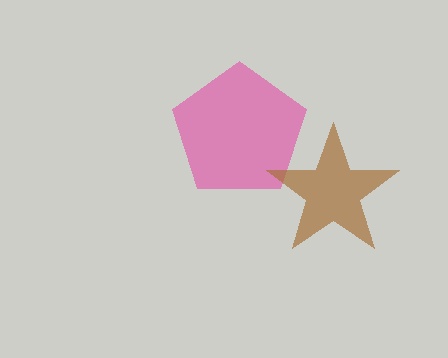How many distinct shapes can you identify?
There are 2 distinct shapes: a pink pentagon, a brown star.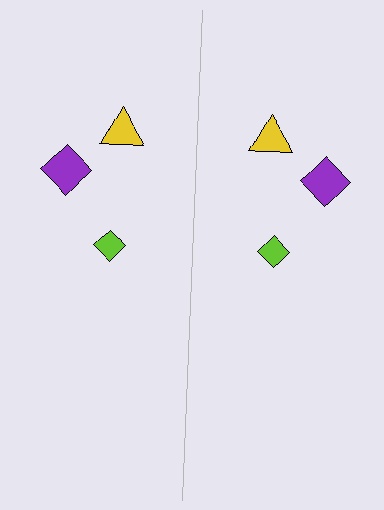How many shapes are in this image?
There are 6 shapes in this image.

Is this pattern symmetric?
Yes, this pattern has bilateral (reflection) symmetry.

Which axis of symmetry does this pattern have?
The pattern has a vertical axis of symmetry running through the center of the image.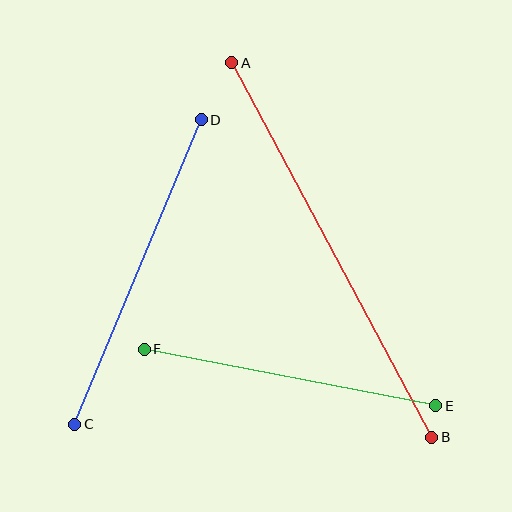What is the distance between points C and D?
The distance is approximately 330 pixels.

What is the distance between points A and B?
The distance is approximately 425 pixels.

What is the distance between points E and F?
The distance is approximately 297 pixels.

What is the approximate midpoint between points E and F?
The midpoint is at approximately (290, 378) pixels.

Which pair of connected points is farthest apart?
Points A and B are farthest apart.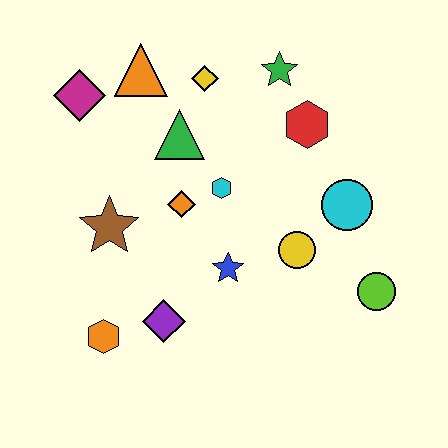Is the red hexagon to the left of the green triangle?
No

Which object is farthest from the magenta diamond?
The lime circle is farthest from the magenta diamond.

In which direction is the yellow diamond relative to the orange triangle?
The yellow diamond is to the right of the orange triangle.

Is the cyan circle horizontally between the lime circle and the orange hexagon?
Yes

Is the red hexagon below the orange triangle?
Yes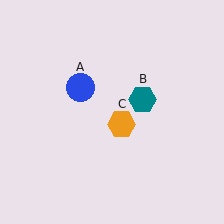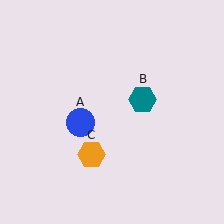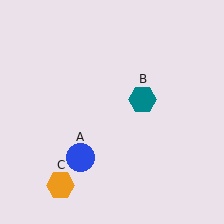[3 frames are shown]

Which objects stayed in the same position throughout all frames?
Teal hexagon (object B) remained stationary.